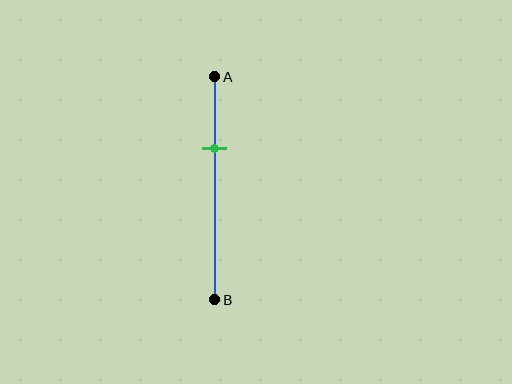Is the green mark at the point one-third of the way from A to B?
Yes, the mark is approximately at the one-third point.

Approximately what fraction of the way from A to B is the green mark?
The green mark is approximately 30% of the way from A to B.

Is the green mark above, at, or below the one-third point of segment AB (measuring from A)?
The green mark is approximately at the one-third point of segment AB.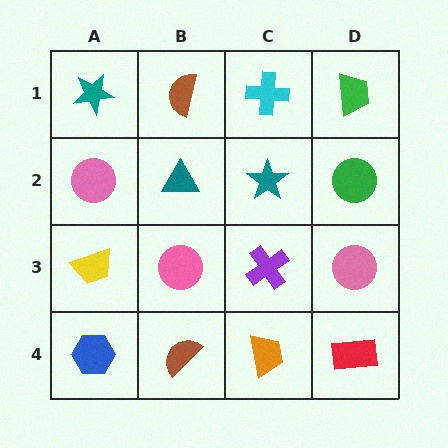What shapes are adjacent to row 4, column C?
A purple cross (row 3, column C), a brown semicircle (row 4, column B), a red rectangle (row 4, column D).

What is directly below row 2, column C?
A purple cross.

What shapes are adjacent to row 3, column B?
A teal triangle (row 2, column B), a brown semicircle (row 4, column B), a yellow trapezoid (row 3, column A), a purple cross (row 3, column C).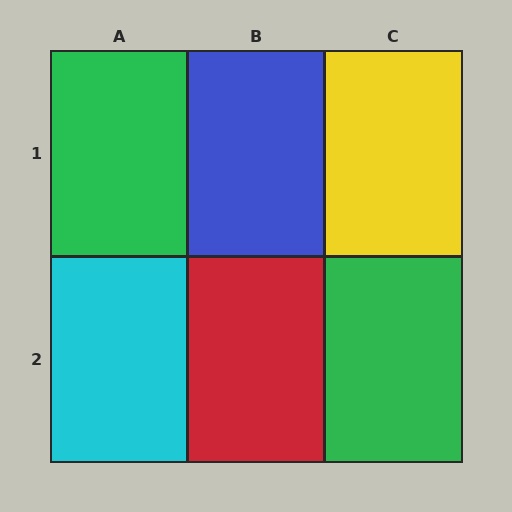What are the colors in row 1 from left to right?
Green, blue, yellow.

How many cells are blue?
1 cell is blue.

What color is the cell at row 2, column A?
Cyan.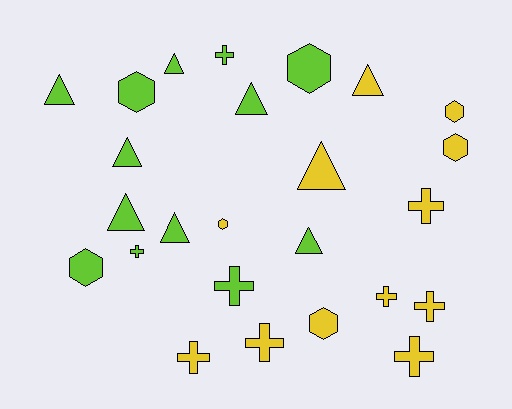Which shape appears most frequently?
Triangle, with 9 objects.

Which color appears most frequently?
Lime, with 13 objects.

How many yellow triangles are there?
There are 2 yellow triangles.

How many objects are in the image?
There are 25 objects.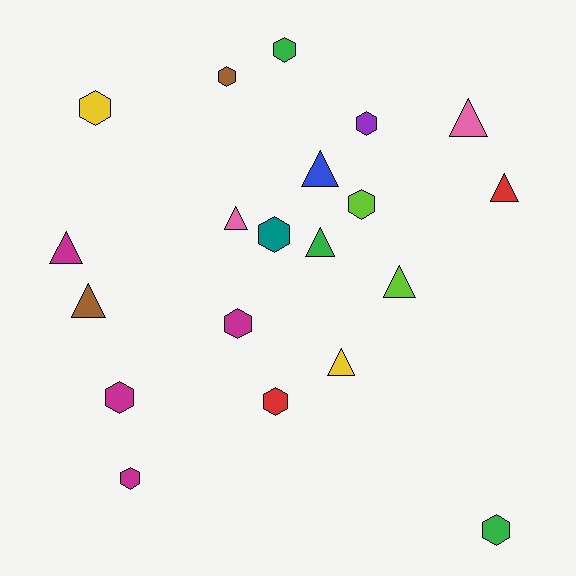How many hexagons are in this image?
There are 11 hexagons.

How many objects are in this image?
There are 20 objects.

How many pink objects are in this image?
There are 2 pink objects.